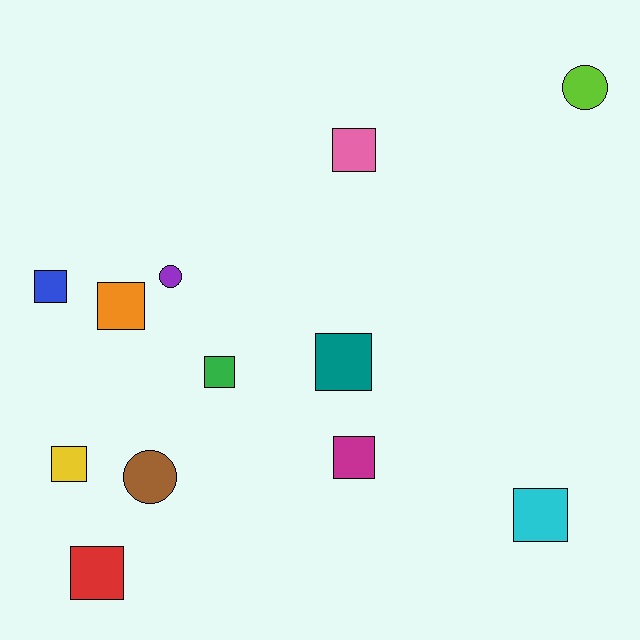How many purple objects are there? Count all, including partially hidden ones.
There is 1 purple object.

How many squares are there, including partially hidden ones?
There are 9 squares.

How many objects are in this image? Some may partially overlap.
There are 12 objects.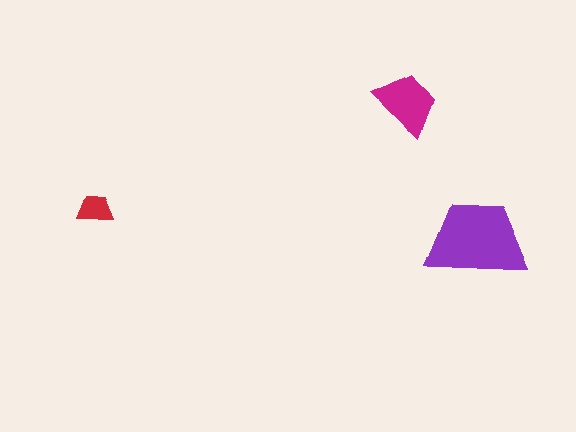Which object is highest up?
The magenta trapezoid is topmost.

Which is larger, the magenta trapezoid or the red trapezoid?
The magenta one.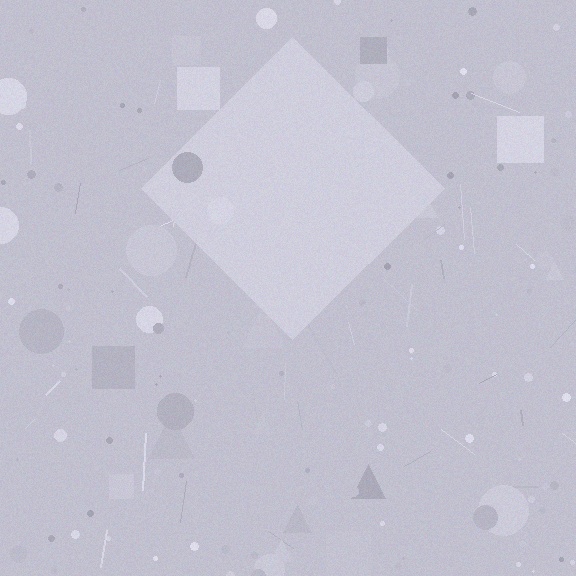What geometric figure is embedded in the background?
A diamond is embedded in the background.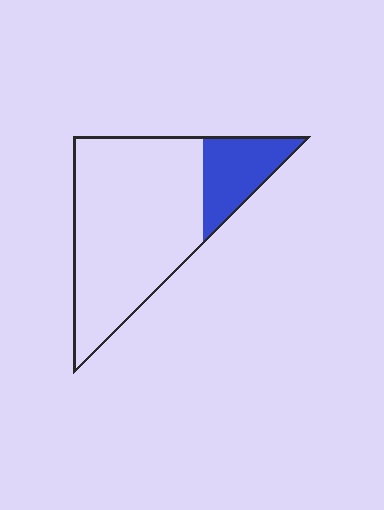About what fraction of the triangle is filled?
About one fifth (1/5).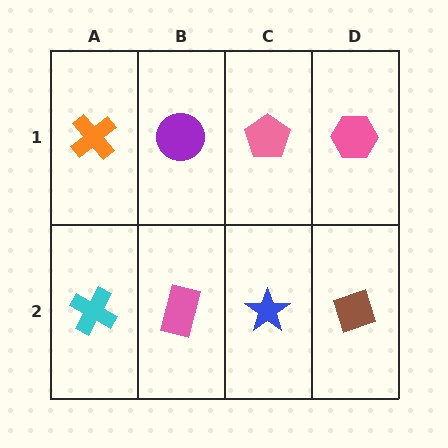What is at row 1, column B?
A purple circle.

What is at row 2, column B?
A pink rectangle.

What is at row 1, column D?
A pink hexagon.